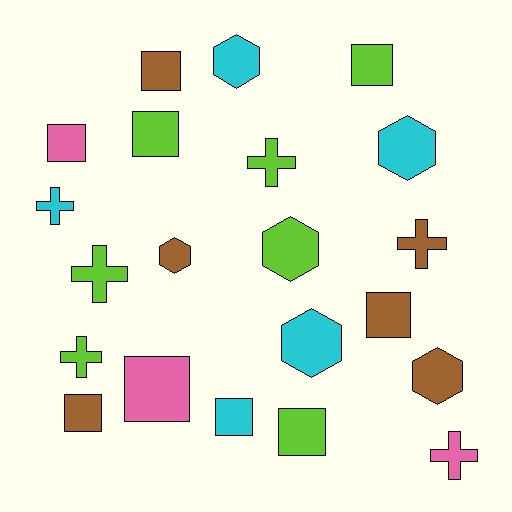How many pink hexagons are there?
There are no pink hexagons.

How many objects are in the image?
There are 21 objects.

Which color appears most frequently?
Lime, with 7 objects.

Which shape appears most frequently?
Square, with 9 objects.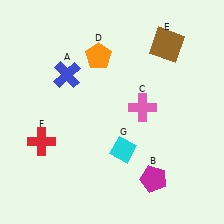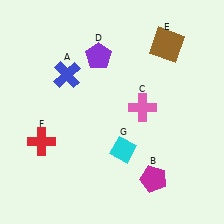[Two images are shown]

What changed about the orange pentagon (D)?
In Image 1, D is orange. In Image 2, it changed to purple.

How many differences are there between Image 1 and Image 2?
There is 1 difference between the two images.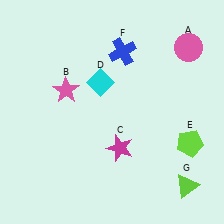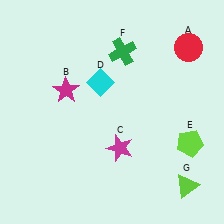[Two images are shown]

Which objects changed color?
A changed from pink to red. B changed from pink to magenta. F changed from blue to green.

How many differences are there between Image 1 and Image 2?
There are 3 differences between the two images.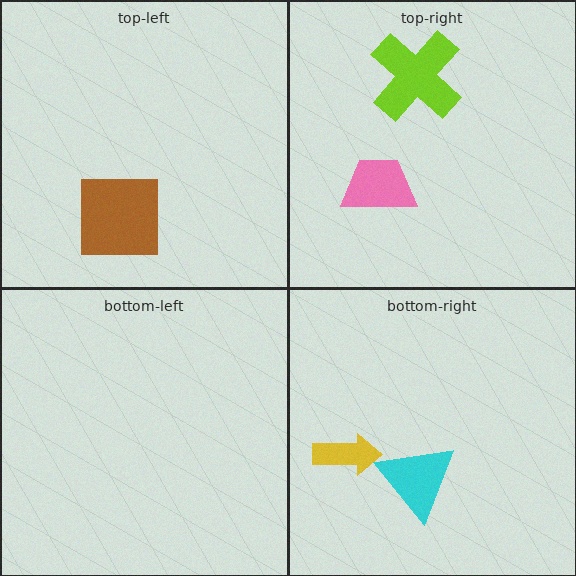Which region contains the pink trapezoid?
The top-right region.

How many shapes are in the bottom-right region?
2.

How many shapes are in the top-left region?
1.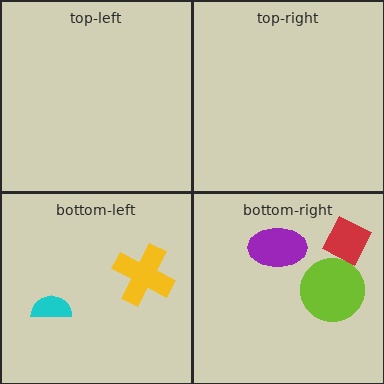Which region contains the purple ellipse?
The bottom-right region.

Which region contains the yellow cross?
The bottom-left region.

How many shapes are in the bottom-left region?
2.